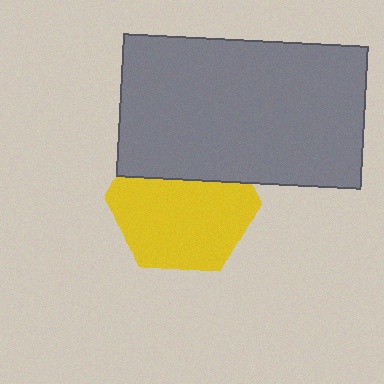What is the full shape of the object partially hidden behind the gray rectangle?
The partially hidden object is a yellow hexagon.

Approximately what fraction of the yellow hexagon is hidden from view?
Roughly 33% of the yellow hexagon is hidden behind the gray rectangle.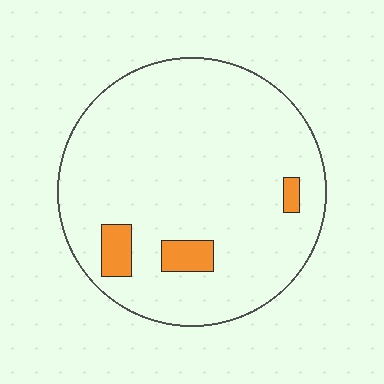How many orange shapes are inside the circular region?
3.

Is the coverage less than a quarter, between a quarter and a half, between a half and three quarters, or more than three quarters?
Less than a quarter.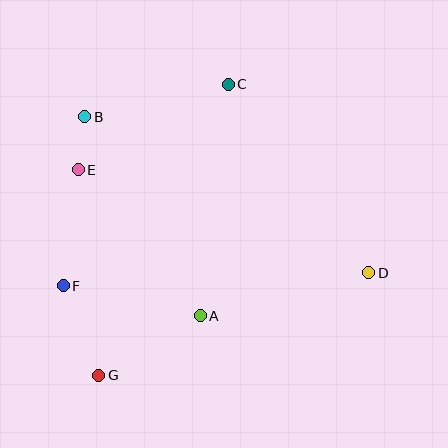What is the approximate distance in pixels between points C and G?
The distance between C and G is approximately 318 pixels.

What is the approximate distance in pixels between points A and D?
The distance between A and D is approximately 174 pixels.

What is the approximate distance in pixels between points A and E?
The distance between A and E is approximately 191 pixels.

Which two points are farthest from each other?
Points B and D are farthest from each other.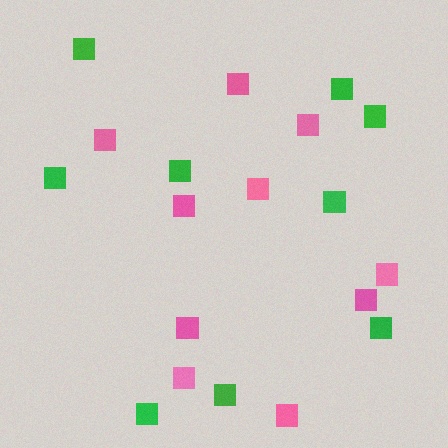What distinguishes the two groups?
There are 2 groups: one group of pink squares (10) and one group of green squares (9).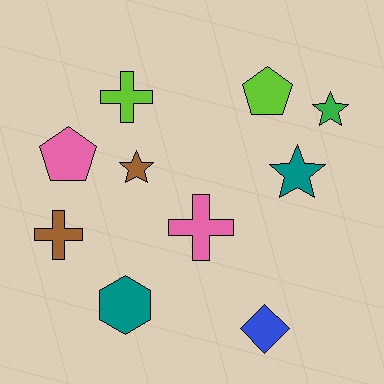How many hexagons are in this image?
There is 1 hexagon.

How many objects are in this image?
There are 10 objects.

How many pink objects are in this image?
There are 2 pink objects.